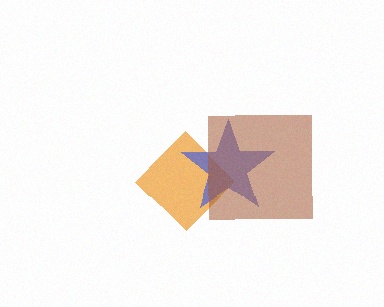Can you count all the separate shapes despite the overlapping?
Yes, there are 3 separate shapes.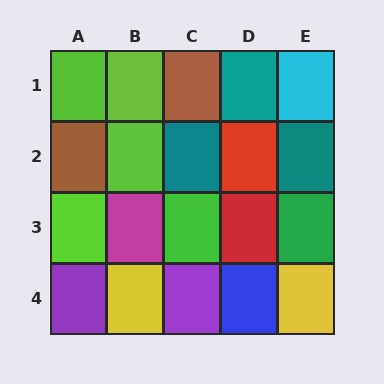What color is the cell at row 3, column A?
Lime.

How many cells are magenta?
1 cell is magenta.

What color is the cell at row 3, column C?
Green.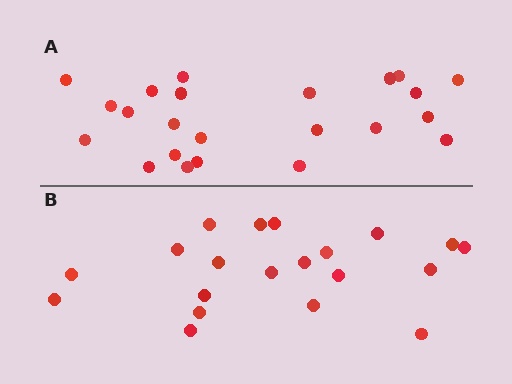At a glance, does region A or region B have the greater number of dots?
Region A (the top region) has more dots.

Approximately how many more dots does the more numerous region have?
Region A has just a few more — roughly 2 or 3 more dots than region B.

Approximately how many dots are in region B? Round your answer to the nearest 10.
About 20 dots.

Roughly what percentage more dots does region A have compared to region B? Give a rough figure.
About 15% more.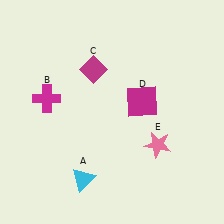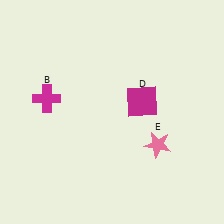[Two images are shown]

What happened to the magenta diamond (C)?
The magenta diamond (C) was removed in Image 2. It was in the top-left area of Image 1.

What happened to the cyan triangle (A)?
The cyan triangle (A) was removed in Image 2. It was in the bottom-left area of Image 1.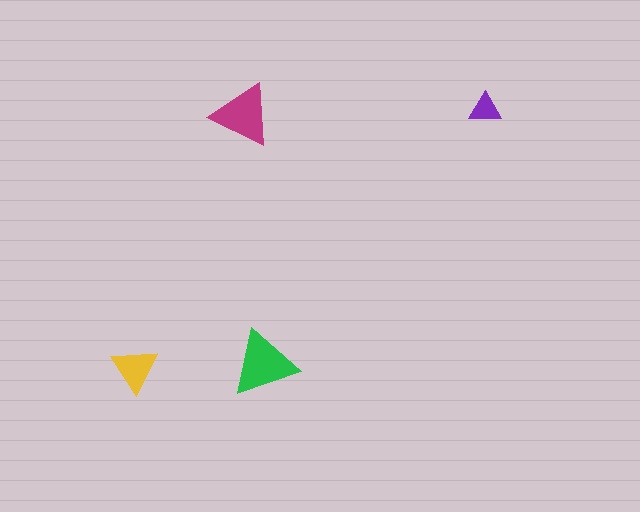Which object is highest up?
The purple triangle is topmost.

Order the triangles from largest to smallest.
the green one, the magenta one, the yellow one, the purple one.